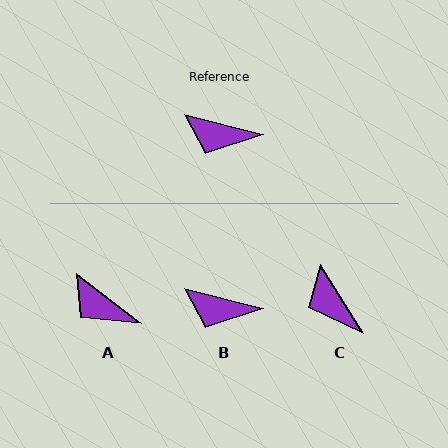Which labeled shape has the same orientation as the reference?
B.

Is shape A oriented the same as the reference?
No, it is off by about 23 degrees.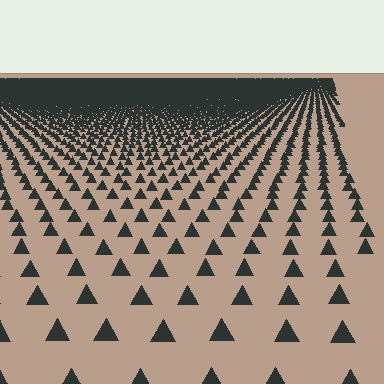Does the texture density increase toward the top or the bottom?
Density increases toward the top.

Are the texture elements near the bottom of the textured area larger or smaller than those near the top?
Larger. Near the bottom, elements are closer to the viewer and appear at a bigger on-screen size.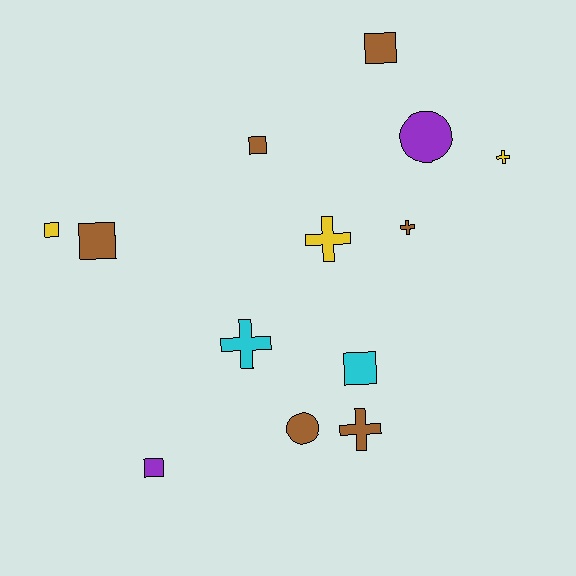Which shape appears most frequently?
Square, with 6 objects.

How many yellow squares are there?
There is 1 yellow square.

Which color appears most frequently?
Brown, with 6 objects.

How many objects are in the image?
There are 13 objects.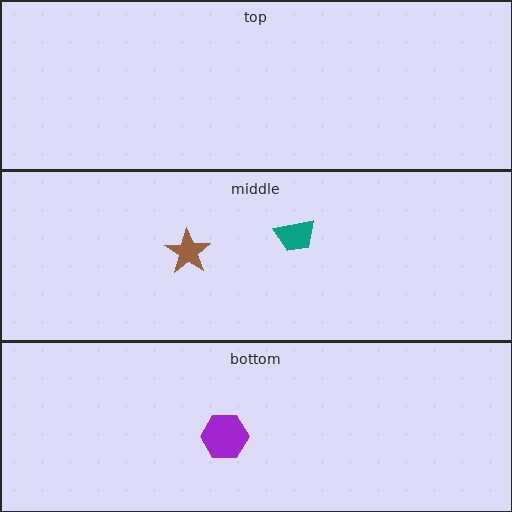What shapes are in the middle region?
The teal trapezoid, the brown star.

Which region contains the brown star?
The middle region.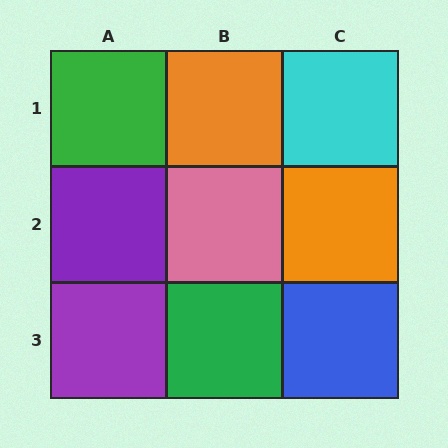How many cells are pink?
1 cell is pink.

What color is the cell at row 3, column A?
Purple.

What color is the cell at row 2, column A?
Purple.